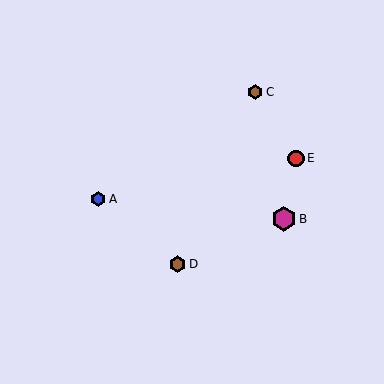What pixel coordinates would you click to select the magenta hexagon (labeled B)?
Click at (284, 219) to select the magenta hexagon B.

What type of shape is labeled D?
Shape D is a brown hexagon.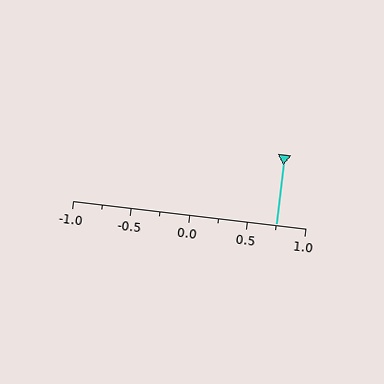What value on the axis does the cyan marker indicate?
The marker indicates approximately 0.75.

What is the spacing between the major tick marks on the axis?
The major ticks are spaced 0.5 apart.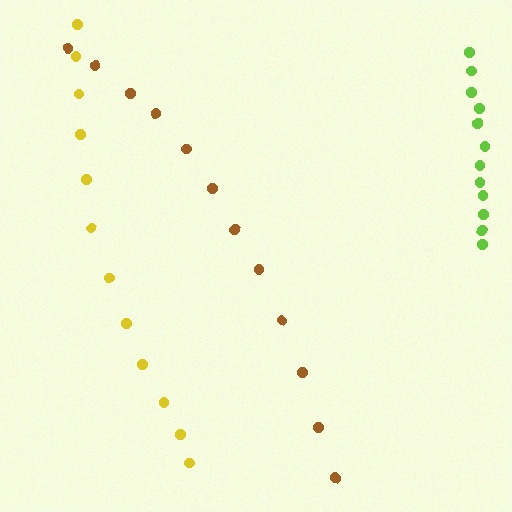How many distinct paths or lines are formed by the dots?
There are 3 distinct paths.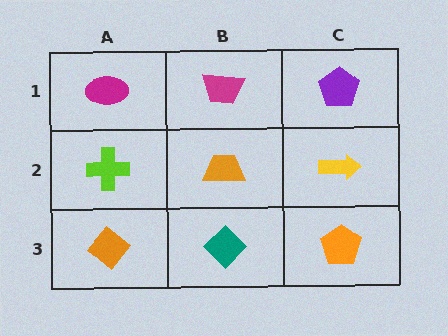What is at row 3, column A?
An orange diamond.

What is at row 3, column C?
An orange pentagon.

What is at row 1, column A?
A magenta ellipse.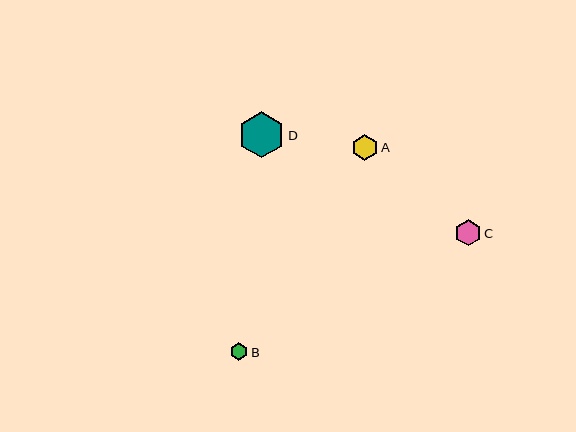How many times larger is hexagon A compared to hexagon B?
Hexagon A is approximately 1.5 times the size of hexagon B.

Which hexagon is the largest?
Hexagon D is the largest with a size of approximately 46 pixels.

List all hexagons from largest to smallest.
From largest to smallest: D, C, A, B.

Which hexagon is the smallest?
Hexagon B is the smallest with a size of approximately 17 pixels.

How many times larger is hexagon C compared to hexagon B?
Hexagon C is approximately 1.5 times the size of hexagon B.